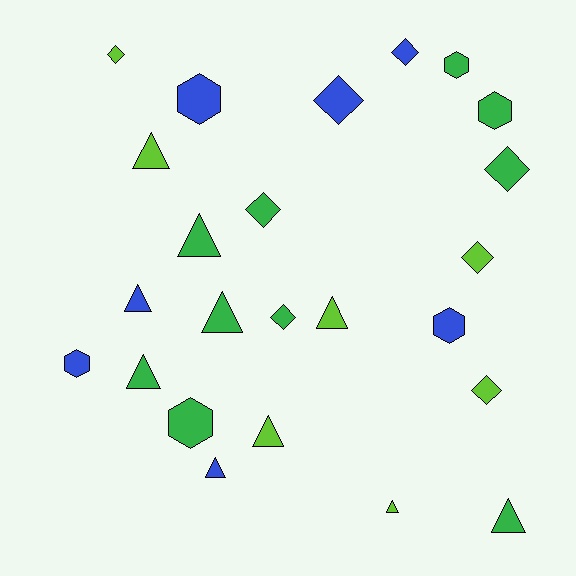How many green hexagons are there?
There are 3 green hexagons.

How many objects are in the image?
There are 24 objects.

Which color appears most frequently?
Green, with 10 objects.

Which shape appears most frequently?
Triangle, with 10 objects.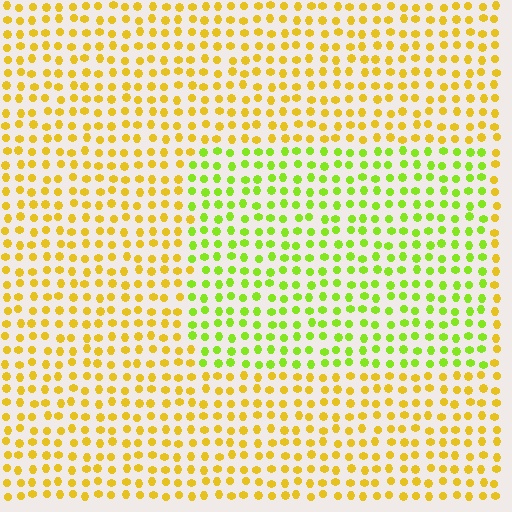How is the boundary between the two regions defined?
The boundary is defined purely by a slight shift in hue (about 42 degrees). Spacing, size, and orientation are identical on both sides.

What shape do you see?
I see a rectangle.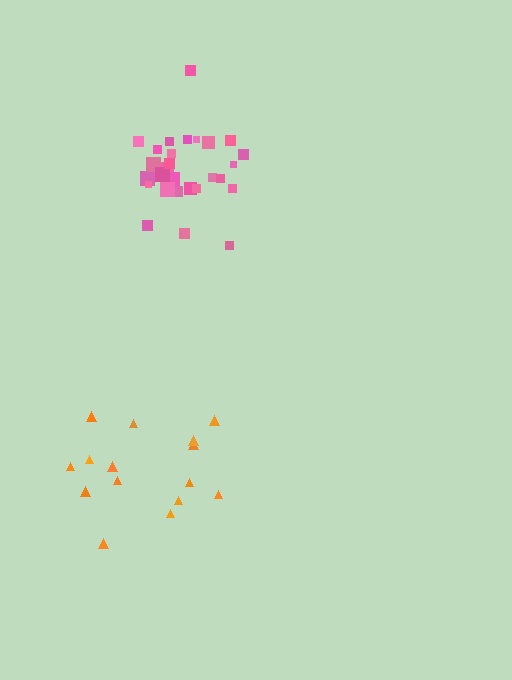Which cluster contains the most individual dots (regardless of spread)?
Pink (29).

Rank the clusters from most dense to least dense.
pink, orange.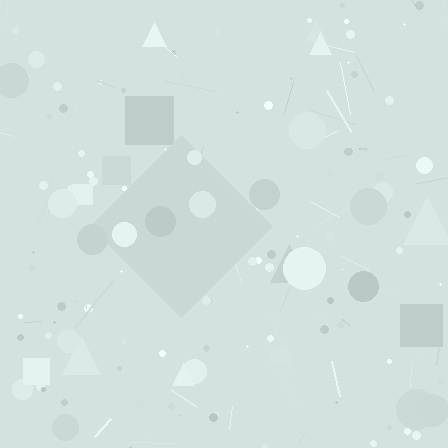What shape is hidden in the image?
A diamond is hidden in the image.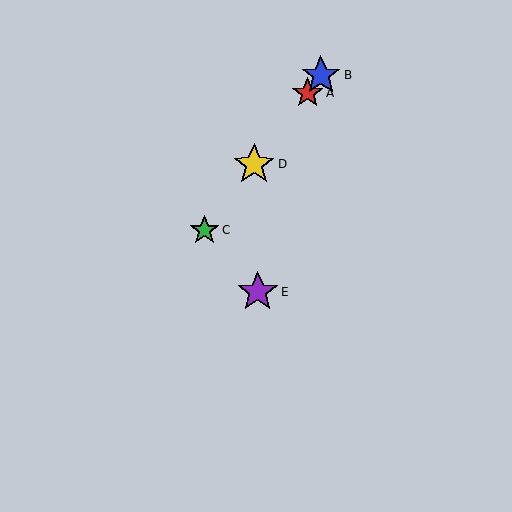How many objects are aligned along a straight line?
4 objects (A, B, C, D) are aligned along a straight line.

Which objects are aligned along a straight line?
Objects A, B, C, D are aligned along a straight line.